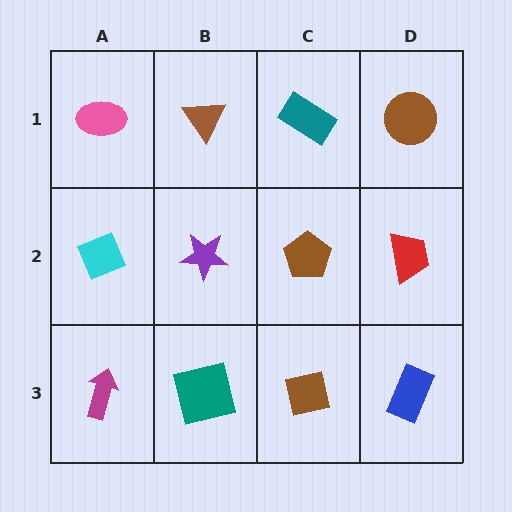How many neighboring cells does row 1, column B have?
3.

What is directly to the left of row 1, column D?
A teal rectangle.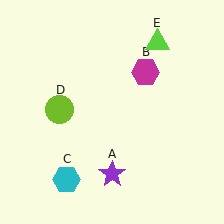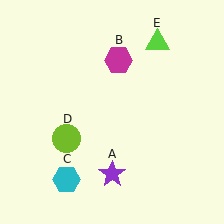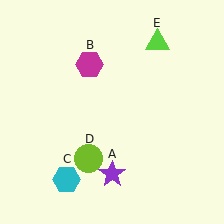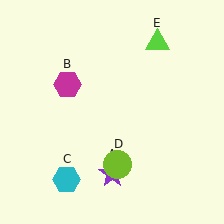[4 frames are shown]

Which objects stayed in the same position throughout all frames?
Purple star (object A) and cyan hexagon (object C) and lime triangle (object E) remained stationary.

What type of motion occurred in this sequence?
The magenta hexagon (object B), lime circle (object D) rotated counterclockwise around the center of the scene.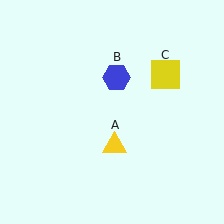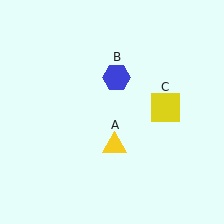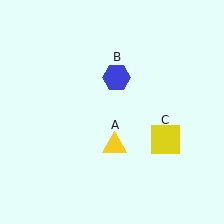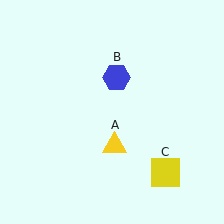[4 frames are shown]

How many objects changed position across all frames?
1 object changed position: yellow square (object C).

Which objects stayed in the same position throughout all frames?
Yellow triangle (object A) and blue hexagon (object B) remained stationary.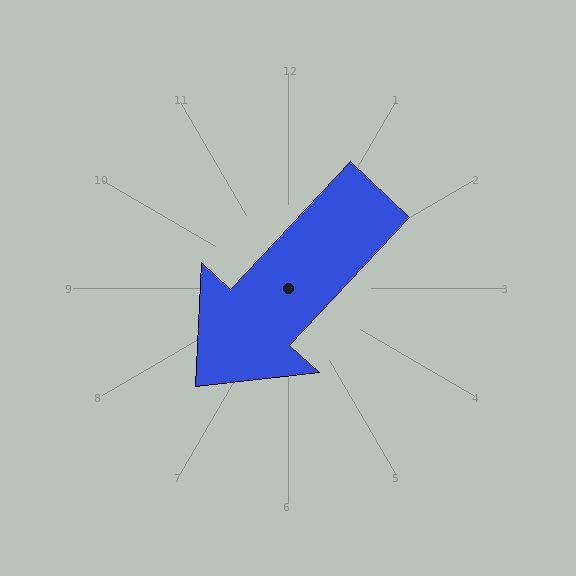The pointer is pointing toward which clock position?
Roughly 7 o'clock.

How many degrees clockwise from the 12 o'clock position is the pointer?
Approximately 223 degrees.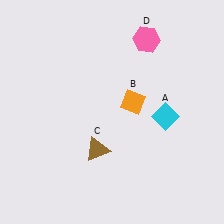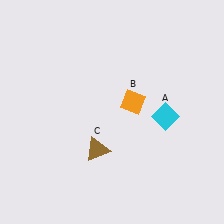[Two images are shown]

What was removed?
The pink hexagon (D) was removed in Image 2.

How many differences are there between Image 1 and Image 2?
There is 1 difference between the two images.